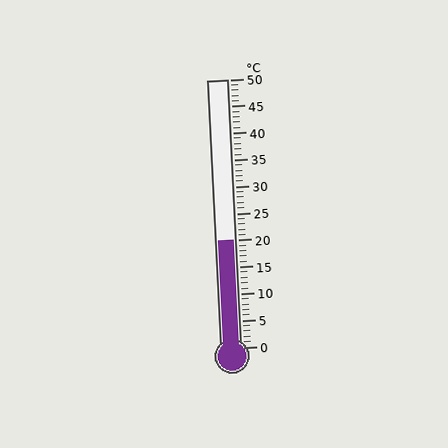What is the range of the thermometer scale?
The thermometer scale ranges from 0°C to 50°C.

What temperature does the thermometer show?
The thermometer shows approximately 20°C.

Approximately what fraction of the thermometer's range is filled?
The thermometer is filled to approximately 40% of its range.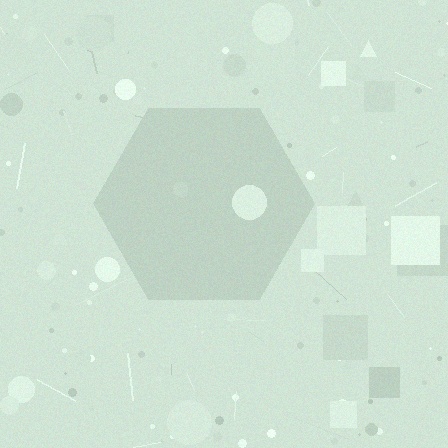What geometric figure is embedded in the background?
A hexagon is embedded in the background.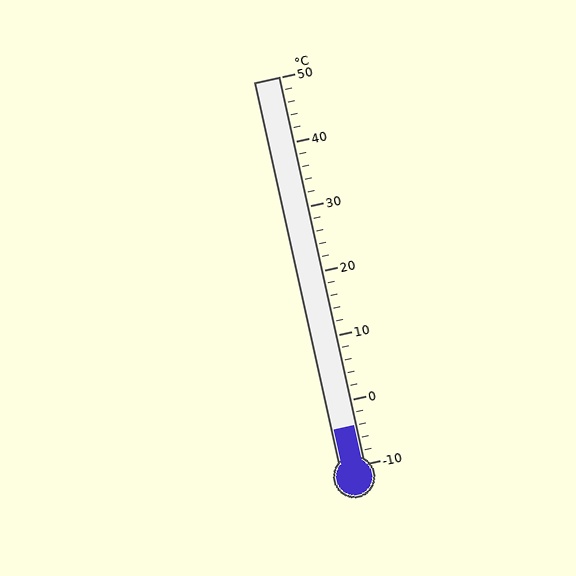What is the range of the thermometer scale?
The thermometer scale ranges from -10°C to 50°C.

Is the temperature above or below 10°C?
The temperature is below 10°C.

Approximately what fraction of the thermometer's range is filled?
The thermometer is filled to approximately 10% of its range.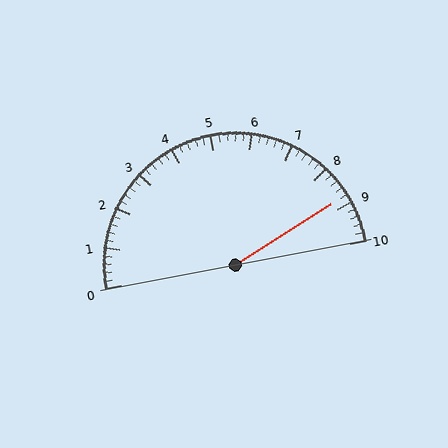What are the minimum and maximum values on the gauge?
The gauge ranges from 0 to 10.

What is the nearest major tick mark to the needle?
The nearest major tick mark is 9.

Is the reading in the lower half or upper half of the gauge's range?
The reading is in the upper half of the range (0 to 10).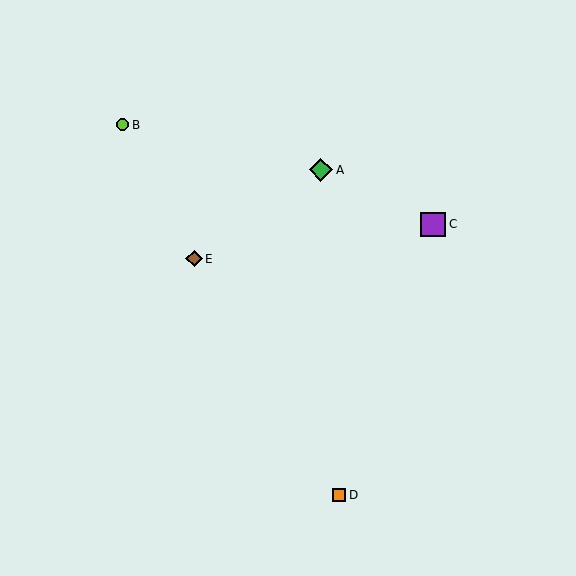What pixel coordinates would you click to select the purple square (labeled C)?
Click at (433, 224) to select the purple square C.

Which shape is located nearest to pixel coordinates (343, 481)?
The orange square (labeled D) at (339, 495) is nearest to that location.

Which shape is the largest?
The purple square (labeled C) is the largest.